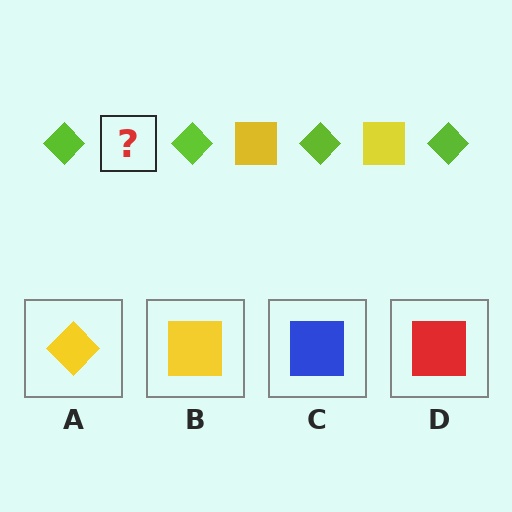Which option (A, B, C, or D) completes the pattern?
B.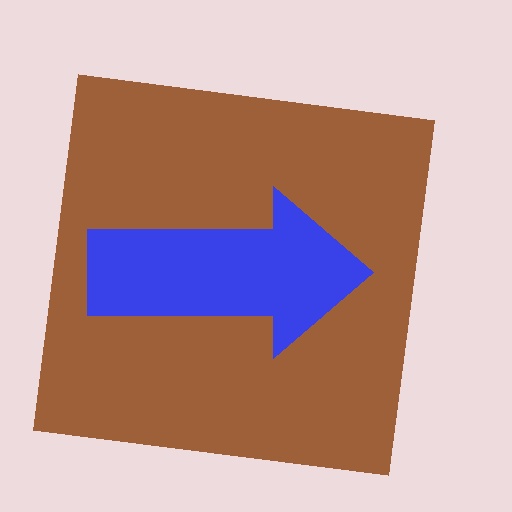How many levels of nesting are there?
2.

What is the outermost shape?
The brown square.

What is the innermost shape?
The blue arrow.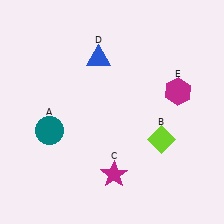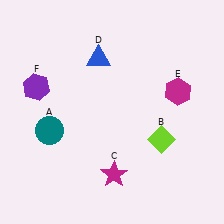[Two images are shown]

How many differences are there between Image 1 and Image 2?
There is 1 difference between the two images.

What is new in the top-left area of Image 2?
A purple hexagon (F) was added in the top-left area of Image 2.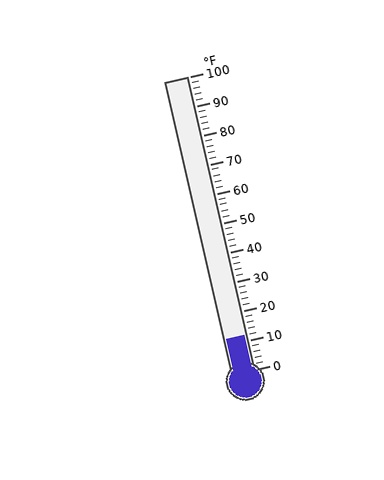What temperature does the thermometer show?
The thermometer shows approximately 12°F.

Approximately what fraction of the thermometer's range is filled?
The thermometer is filled to approximately 10% of its range.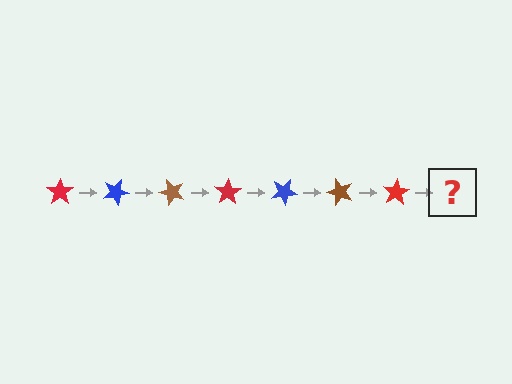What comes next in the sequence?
The next element should be a blue star, rotated 175 degrees from the start.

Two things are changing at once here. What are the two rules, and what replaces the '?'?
The two rules are that it rotates 25 degrees each step and the color cycles through red, blue, and brown. The '?' should be a blue star, rotated 175 degrees from the start.